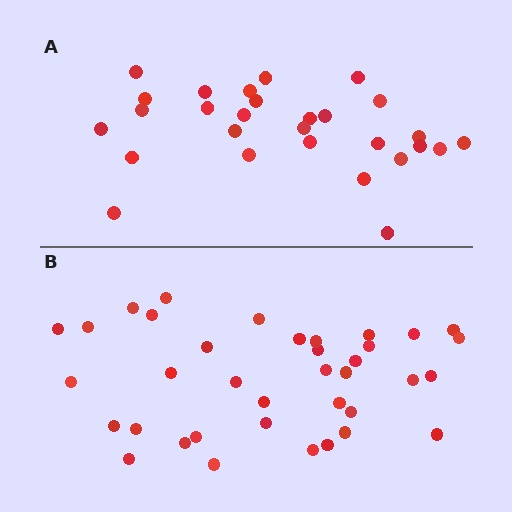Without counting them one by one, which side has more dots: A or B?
Region B (the bottom region) has more dots.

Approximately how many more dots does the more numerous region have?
Region B has roughly 8 or so more dots than region A.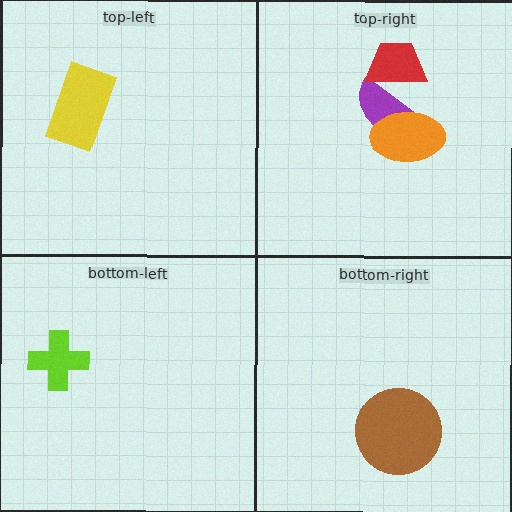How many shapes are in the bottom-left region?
1.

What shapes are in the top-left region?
The yellow rectangle.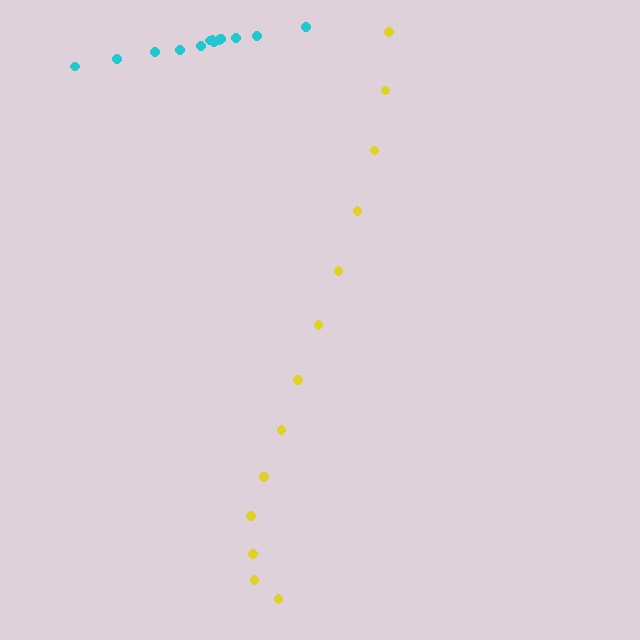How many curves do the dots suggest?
There are 2 distinct paths.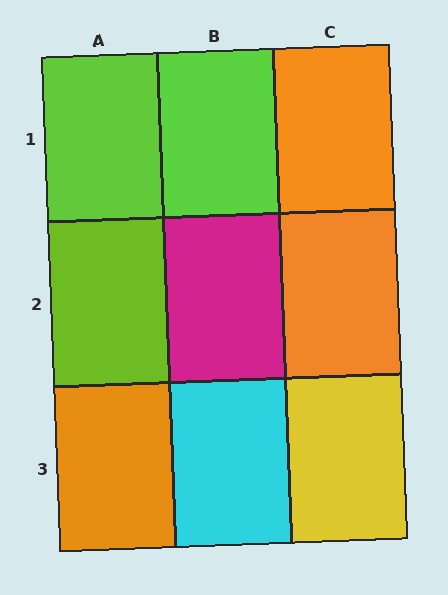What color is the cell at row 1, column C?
Orange.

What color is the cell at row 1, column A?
Lime.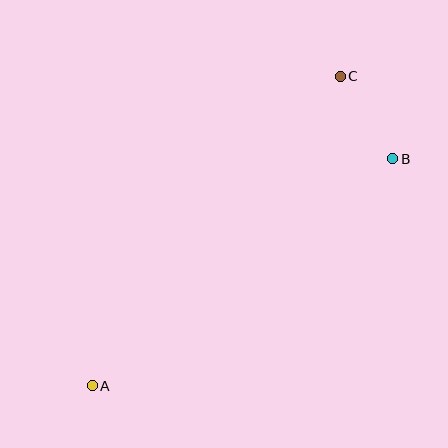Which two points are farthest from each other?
Points A and C are farthest from each other.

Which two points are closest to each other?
Points B and C are closest to each other.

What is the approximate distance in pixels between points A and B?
The distance between A and B is approximately 377 pixels.